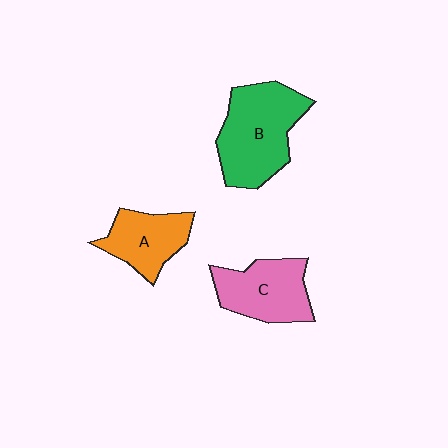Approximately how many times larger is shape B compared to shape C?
Approximately 1.3 times.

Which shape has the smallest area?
Shape A (orange).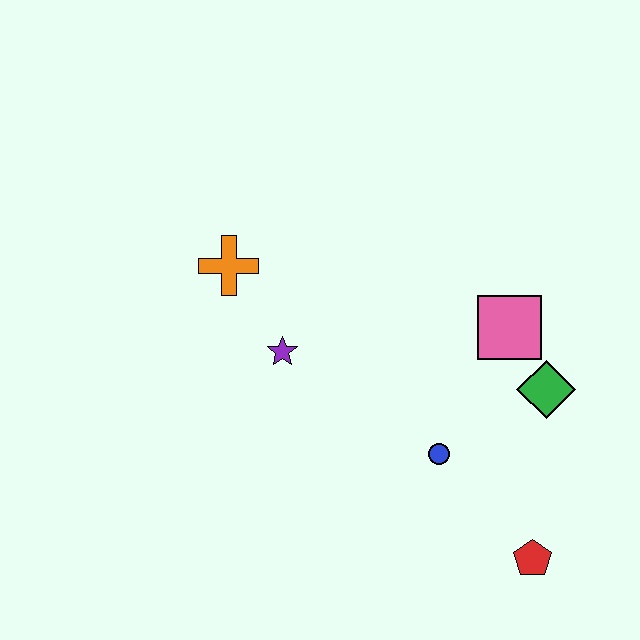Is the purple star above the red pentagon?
Yes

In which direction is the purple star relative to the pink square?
The purple star is to the left of the pink square.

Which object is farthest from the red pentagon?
The orange cross is farthest from the red pentagon.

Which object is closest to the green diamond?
The pink square is closest to the green diamond.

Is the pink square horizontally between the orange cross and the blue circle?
No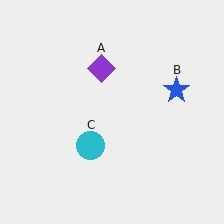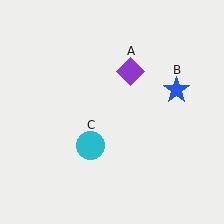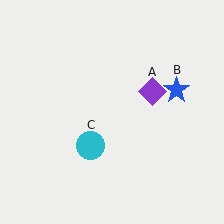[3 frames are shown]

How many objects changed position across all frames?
1 object changed position: purple diamond (object A).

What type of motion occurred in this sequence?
The purple diamond (object A) rotated clockwise around the center of the scene.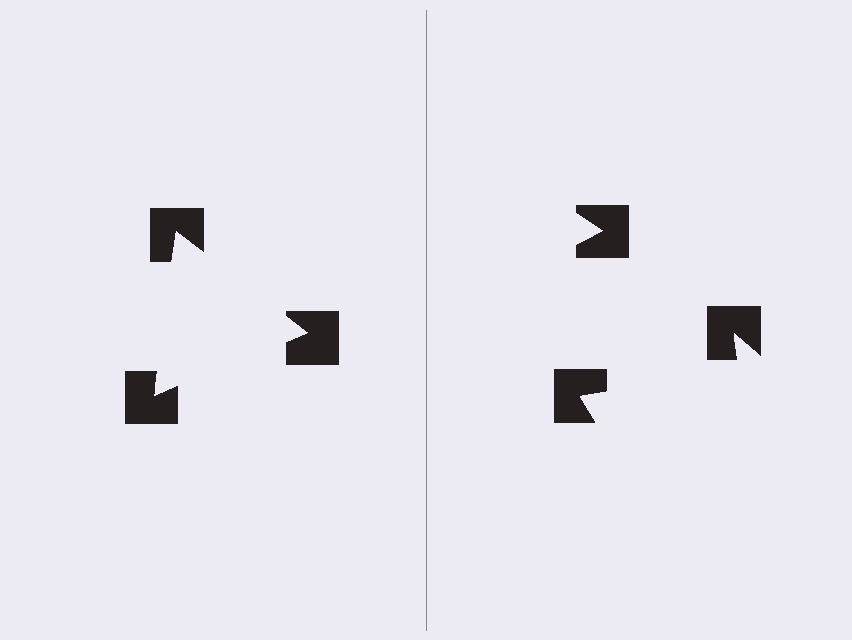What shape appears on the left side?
An illusory triangle.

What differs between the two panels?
The notched squares are positioned identically on both sides; only the wedge orientations differ. On the left they align to a triangle; on the right they are misaligned.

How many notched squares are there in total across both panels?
6 — 3 on each side.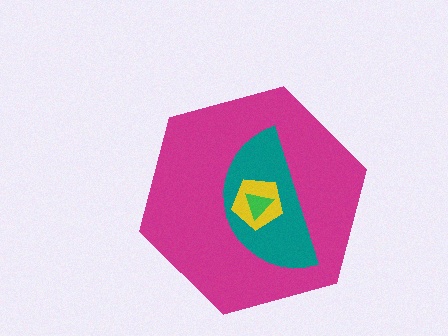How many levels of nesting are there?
4.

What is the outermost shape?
The magenta hexagon.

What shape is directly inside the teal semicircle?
The yellow pentagon.